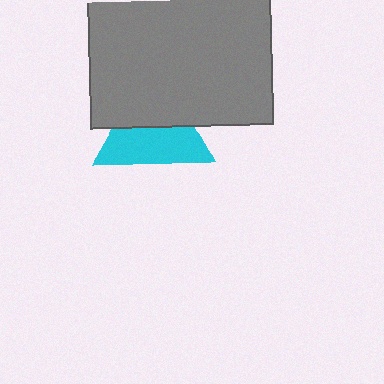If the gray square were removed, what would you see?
You would see the complete cyan triangle.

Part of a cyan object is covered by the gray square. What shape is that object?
It is a triangle.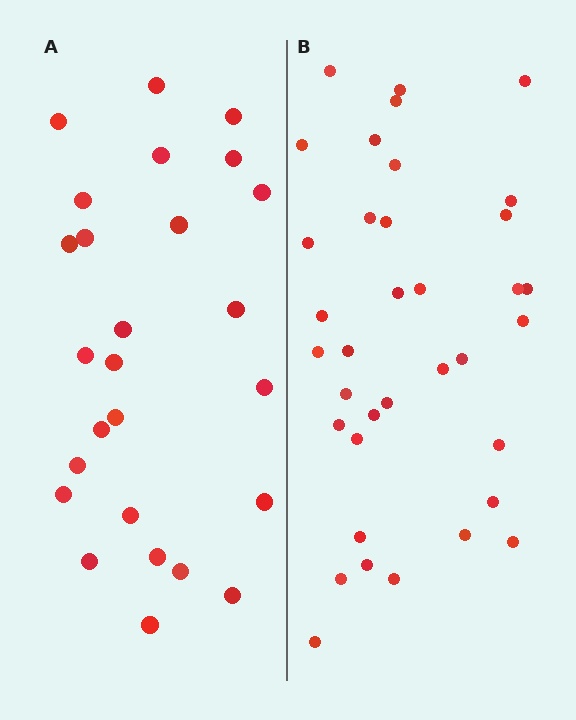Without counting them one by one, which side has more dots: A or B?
Region B (the right region) has more dots.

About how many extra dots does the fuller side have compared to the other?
Region B has roughly 10 or so more dots than region A.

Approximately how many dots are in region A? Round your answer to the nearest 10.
About 30 dots. (The exact count is 26, which rounds to 30.)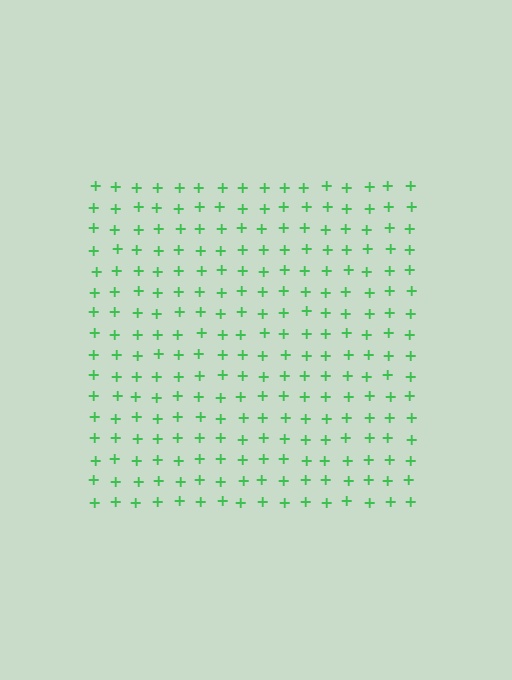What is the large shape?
The large shape is a square.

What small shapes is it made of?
It is made of small plus signs.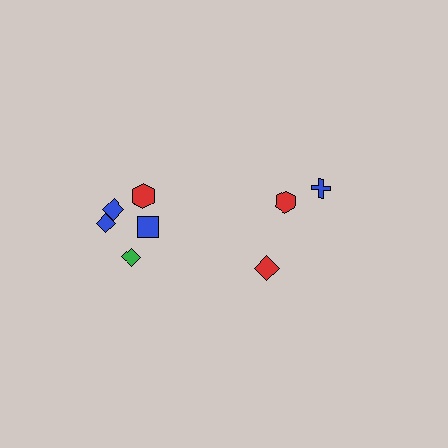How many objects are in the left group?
There are 5 objects.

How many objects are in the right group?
There are 3 objects.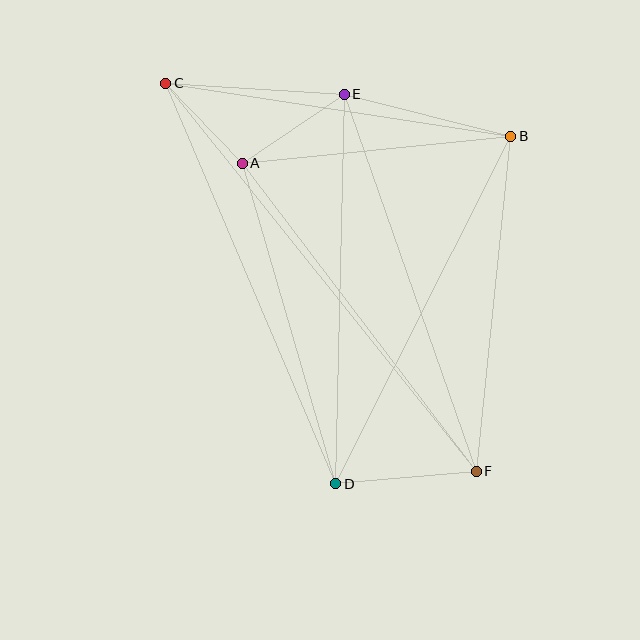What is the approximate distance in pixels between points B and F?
The distance between B and F is approximately 337 pixels.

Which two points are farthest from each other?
Points C and F are farthest from each other.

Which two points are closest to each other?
Points A and C are closest to each other.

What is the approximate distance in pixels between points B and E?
The distance between B and E is approximately 172 pixels.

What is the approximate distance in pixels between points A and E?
The distance between A and E is approximately 123 pixels.